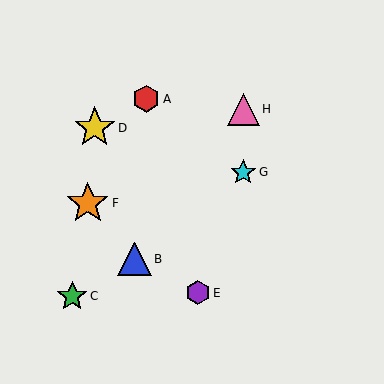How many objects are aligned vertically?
2 objects (G, H) are aligned vertically.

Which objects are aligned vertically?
Objects G, H are aligned vertically.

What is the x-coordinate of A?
Object A is at x≈146.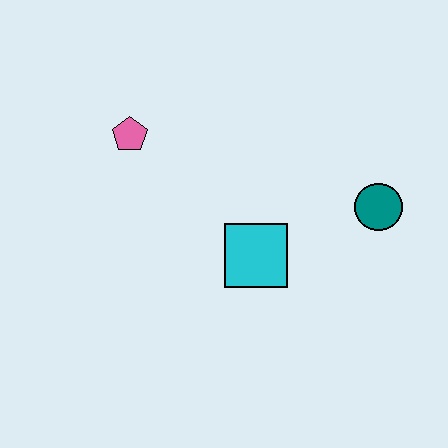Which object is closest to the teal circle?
The cyan square is closest to the teal circle.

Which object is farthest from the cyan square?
The pink pentagon is farthest from the cyan square.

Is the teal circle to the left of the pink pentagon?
No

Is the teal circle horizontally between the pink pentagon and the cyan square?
No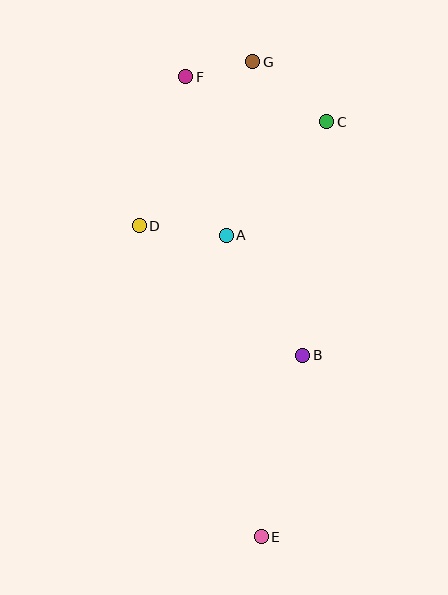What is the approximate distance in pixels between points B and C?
The distance between B and C is approximately 235 pixels.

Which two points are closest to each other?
Points F and G are closest to each other.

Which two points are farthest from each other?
Points E and G are farthest from each other.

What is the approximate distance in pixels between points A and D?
The distance between A and D is approximately 88 pixels.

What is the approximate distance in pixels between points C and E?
The distance between C and E is approximately 420 pixels.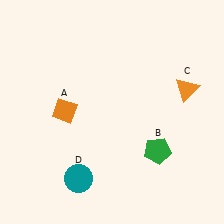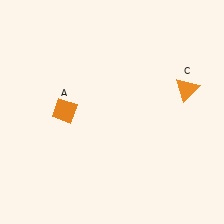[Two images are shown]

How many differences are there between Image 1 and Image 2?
There are 2 differences between the two images.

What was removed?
The green pentagon (B), the teal circle (D) were removed in Image 2.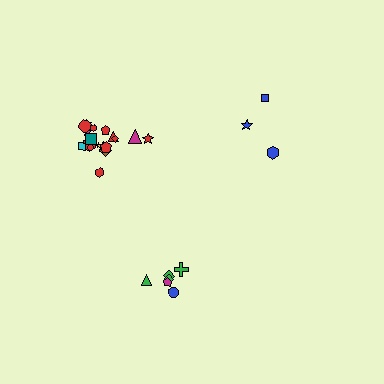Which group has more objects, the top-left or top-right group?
The top-left group.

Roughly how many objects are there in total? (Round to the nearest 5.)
Roughly 25 objects in total.